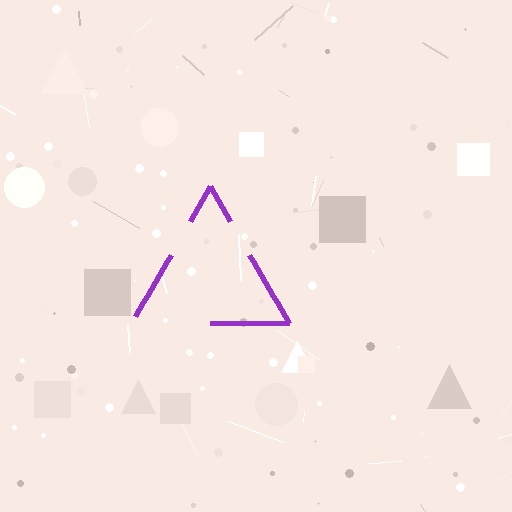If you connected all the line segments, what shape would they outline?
They would outline a triangle.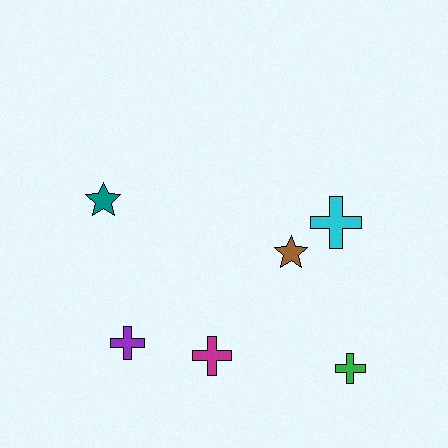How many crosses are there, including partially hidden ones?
There are 4 crosses.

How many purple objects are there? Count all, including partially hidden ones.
There is 1 purple object.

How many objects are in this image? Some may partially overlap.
There are 6 objects.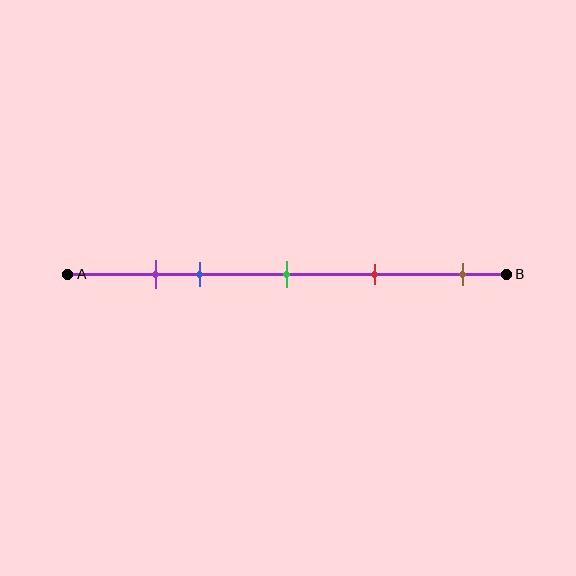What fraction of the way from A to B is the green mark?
The green mark is approximately 50% (0.5) of the way from A to B.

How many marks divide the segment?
There are 5 marks dividing the segment.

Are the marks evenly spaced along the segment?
No, the marks are not evenly spaced.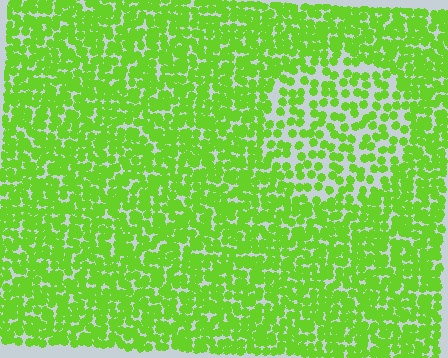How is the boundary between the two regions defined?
The boundary is defined by a change in element density (approximately 1.9x ratio). All elements are the same color, size, and shape.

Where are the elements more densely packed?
The elements are more densely packed outside the circle boundary.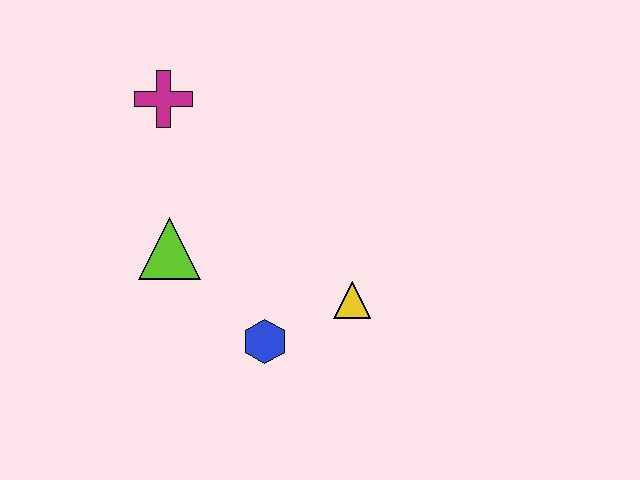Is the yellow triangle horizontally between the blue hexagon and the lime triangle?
No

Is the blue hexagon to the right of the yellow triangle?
No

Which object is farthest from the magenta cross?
The yellow triangle is farthest from the magenta cross.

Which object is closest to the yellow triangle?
The blue hexagon is closest to the yellow triangle.